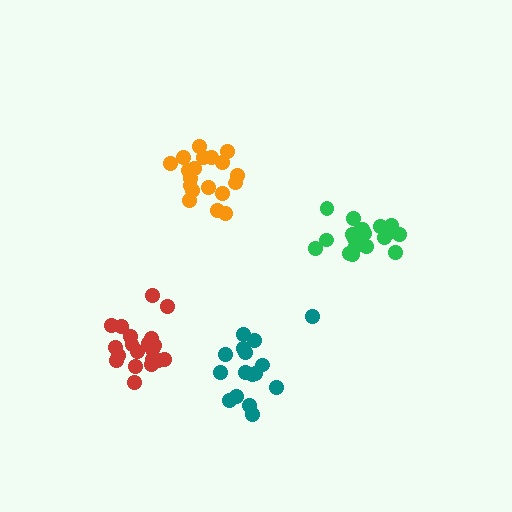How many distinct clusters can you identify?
There are 4 distinct clusters.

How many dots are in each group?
Group 1: 16 dots, Group 2: 20 dots, Group 3: 19 dots, Group 4: 19 dots (74 total).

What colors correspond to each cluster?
The clusters are colored: teal, red, orange, green.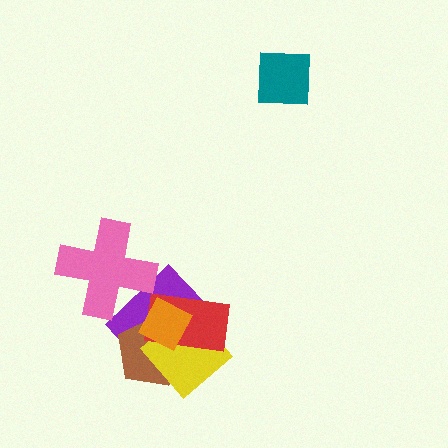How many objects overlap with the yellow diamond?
4 objects overlap with the yellow diamond.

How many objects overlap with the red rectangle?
4 objects overlap with the red rectangle.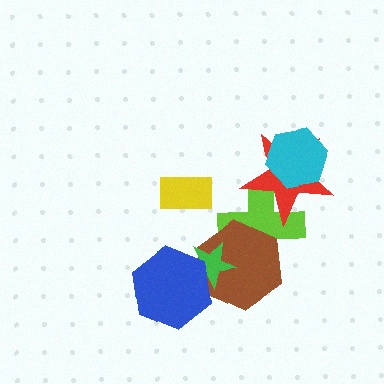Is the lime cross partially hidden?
Yes, it is partially covered by another shape.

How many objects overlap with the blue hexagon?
2 objects overlap with the blue hexagon.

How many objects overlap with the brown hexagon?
3 objects overlap with the brown hexagon.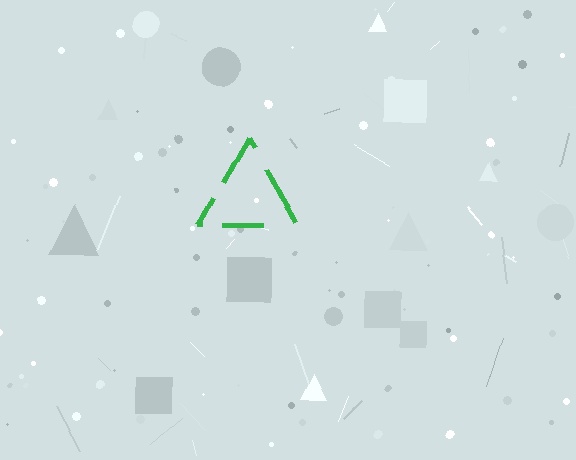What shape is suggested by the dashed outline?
The dashed outline suggests a triangle.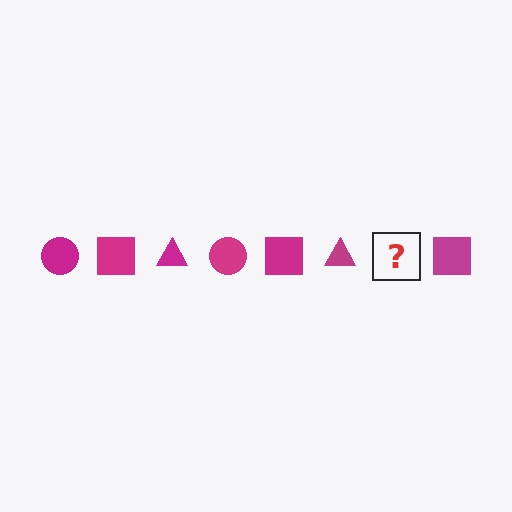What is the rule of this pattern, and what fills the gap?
The rule is that the pattern cycles through circle, square, triangle shapes in magenta. The gap should be filled with a magenta circle.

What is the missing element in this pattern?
The missing element is a magenta circle.